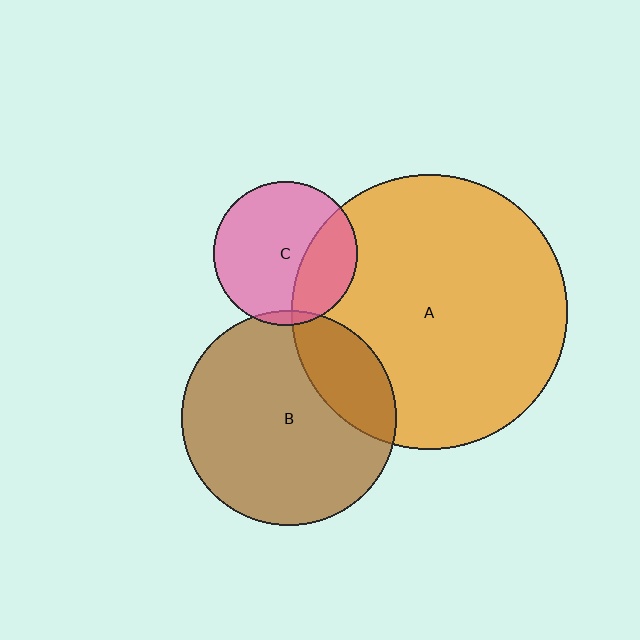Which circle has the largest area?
Circle A (orange).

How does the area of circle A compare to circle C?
Approximately 3.7 times.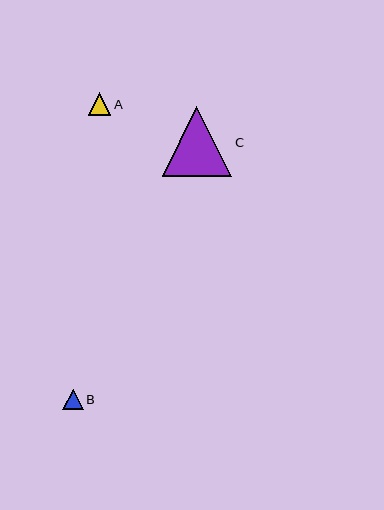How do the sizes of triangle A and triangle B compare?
Triangle A and triangle B are approximately the same size.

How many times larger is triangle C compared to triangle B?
Triangle C is approximately 3.4 times the size of triangle B.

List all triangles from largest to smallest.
From largest to smallest: C, A, B.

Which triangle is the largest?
Triangle C is the largest with a size of approximately 70 pixels.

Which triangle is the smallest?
Triangle B is the smallest with a size of approximately 21 pixels.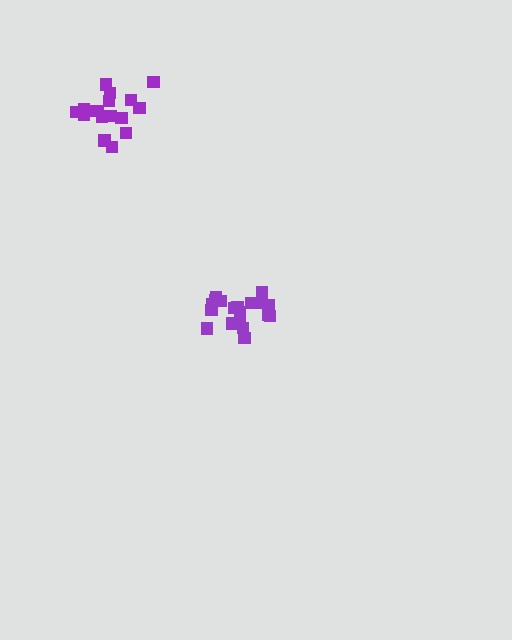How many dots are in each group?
Group 1: 20 dots, Group 2: 17 dots (37 total).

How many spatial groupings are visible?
There are 2 spatial groupings.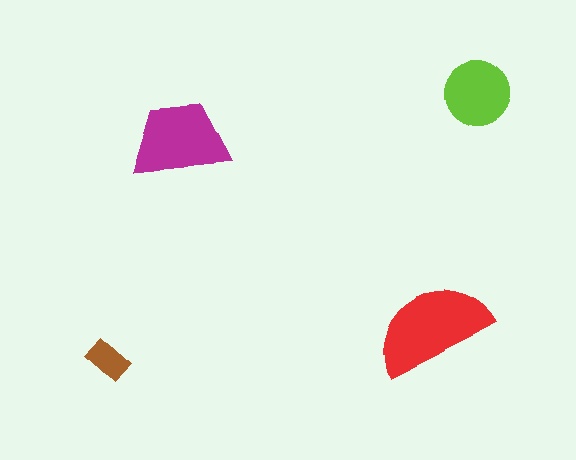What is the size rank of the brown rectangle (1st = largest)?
4th.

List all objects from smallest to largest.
The brown rectangle, the lime circle, the magenta trapezoid, the red semicircle.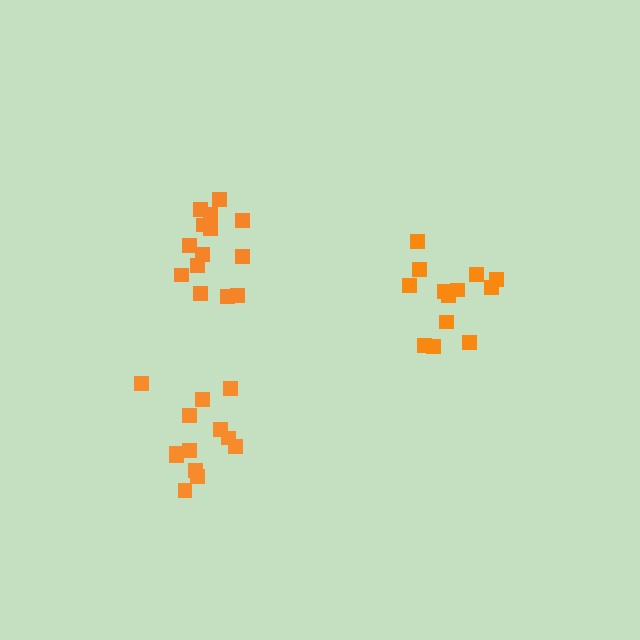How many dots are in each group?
Group 1: 13 dots, Group 2: 13 dots, Group 3: 14 dots (40 total).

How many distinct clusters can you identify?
There are 3 distinct clusters.